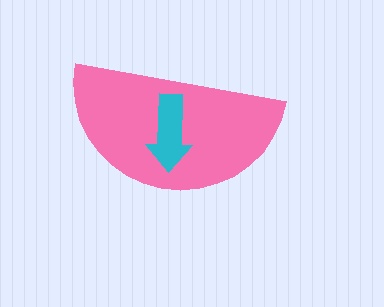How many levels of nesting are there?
2.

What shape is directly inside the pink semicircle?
The cyan arrow.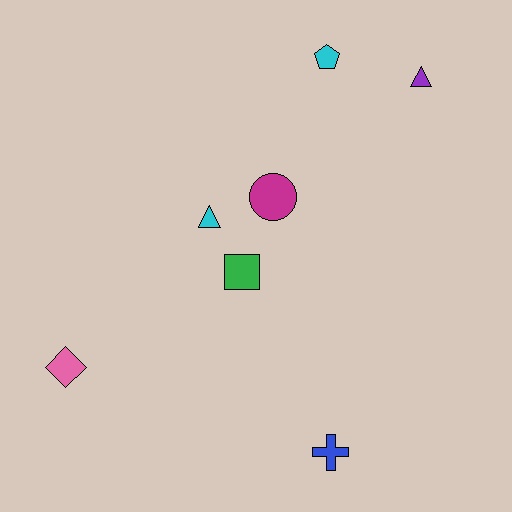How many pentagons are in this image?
There is 1 pentagon.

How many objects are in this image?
There are 7 objects.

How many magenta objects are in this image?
There is 1 magenta object.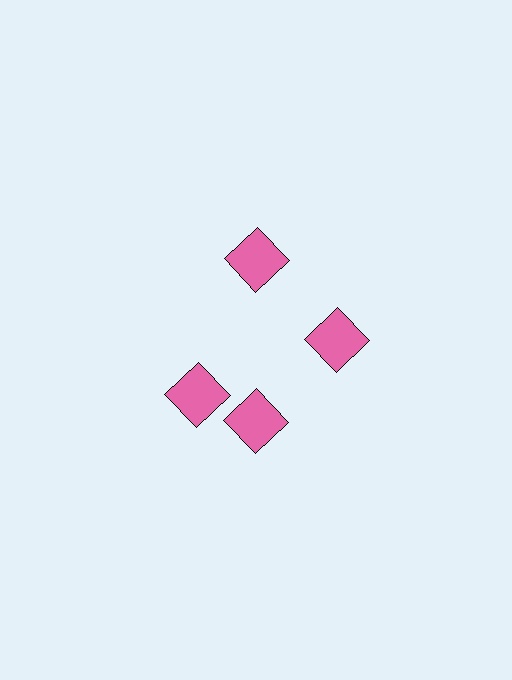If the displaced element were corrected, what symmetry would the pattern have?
It would have 4-fold rotational symmetry — the pattern would map onto itself every 90 degrees.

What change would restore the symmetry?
The symmetry would be restored by rotating it back into even spacing with its neighbors so that all 4 squares sit at equal angles and equal distance from the center.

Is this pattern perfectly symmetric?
No. The 4 pink squares are arranged in a ring, but one element near the 9 o'clock position is rotated out of alignment along the ring, breaking the 4-fold rotational symmetry.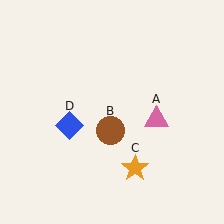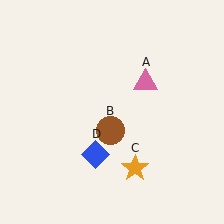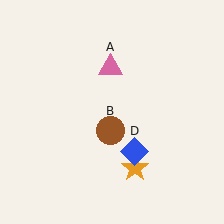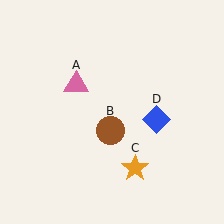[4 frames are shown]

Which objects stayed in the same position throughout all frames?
Brown circle (object B) and orange star (object C) remained stationary.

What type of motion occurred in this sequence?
The pink triangle (object A), blue diamond (object D) rotated counterclockwise around the center of the scene.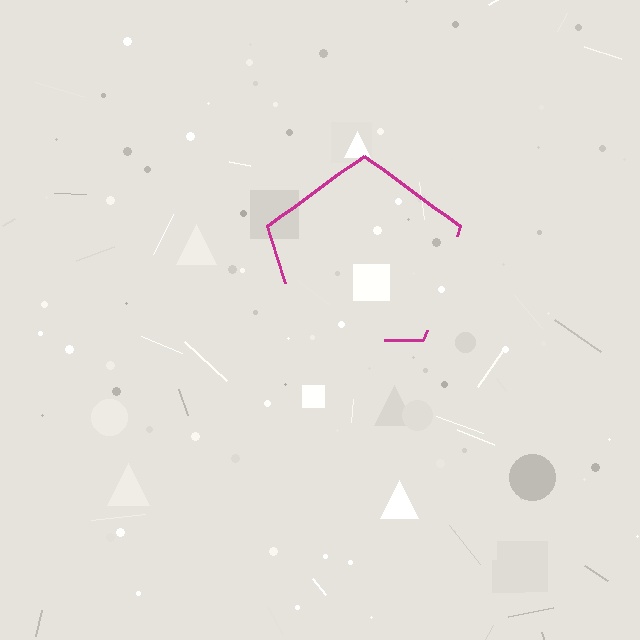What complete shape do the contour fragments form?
The contour fragments form a pentagon.